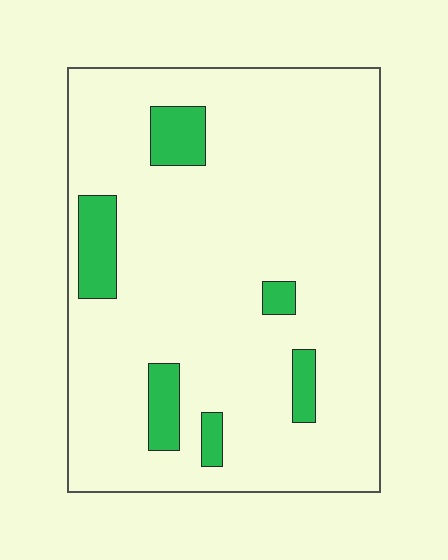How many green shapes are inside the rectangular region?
6.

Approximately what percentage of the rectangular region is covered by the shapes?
Approximately 10%.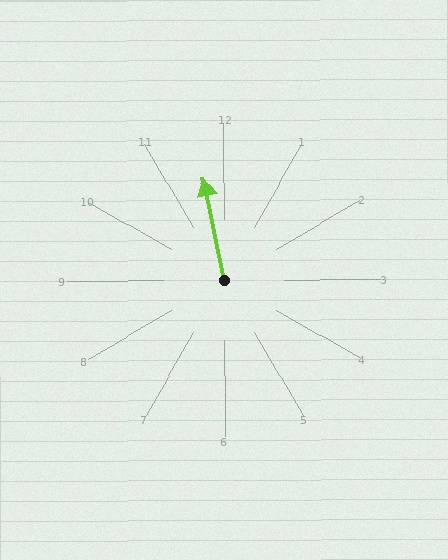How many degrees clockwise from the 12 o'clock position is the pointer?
Approximately 349 degrees.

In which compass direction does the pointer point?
North.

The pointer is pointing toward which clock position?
Roughly 12 o'clock.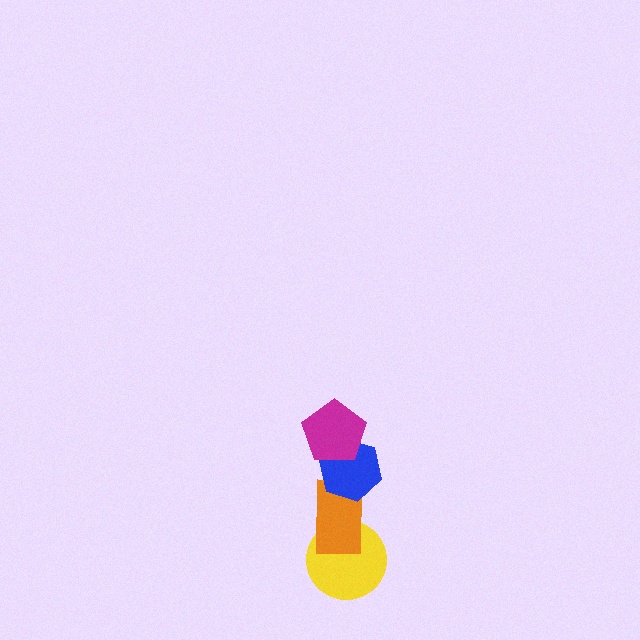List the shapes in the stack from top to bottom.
From top to bottom: the magenta pentagon, the blue hexagon, the orange rectangle, the yellow circle.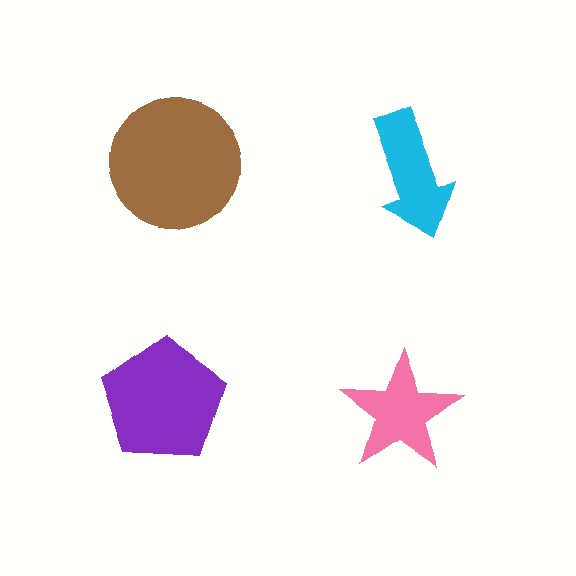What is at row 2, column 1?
A purple pentagon.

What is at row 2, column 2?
A pink star.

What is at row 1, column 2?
A cyan arrow.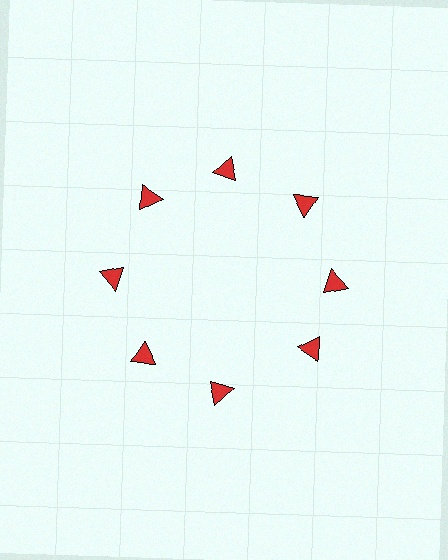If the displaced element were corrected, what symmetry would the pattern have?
It would have 8-fold rotational symmetry — the pattern would map onto itself every 45 degrees.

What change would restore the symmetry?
The symmetry would be restored by rotating it back into even spacing with its neighbors so that all 8 triangles sit at equal angles and equal distance from the center.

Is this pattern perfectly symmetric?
No. The 8 red triangles are arranged in a ring, but one element near the 4 o'clock position is rotated out of alignment along the ring, breaking the 8-fold rotational symmetry.